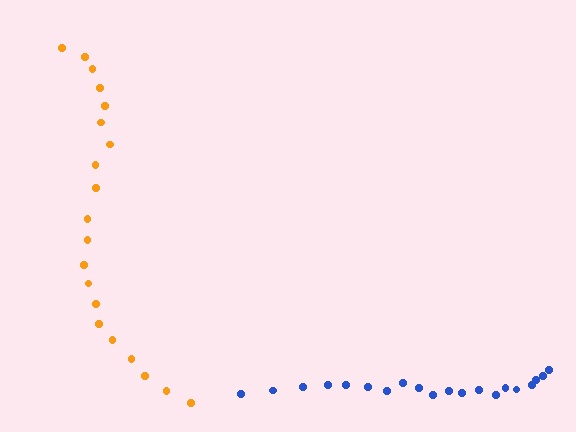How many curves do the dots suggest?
There are 2 distinct paths.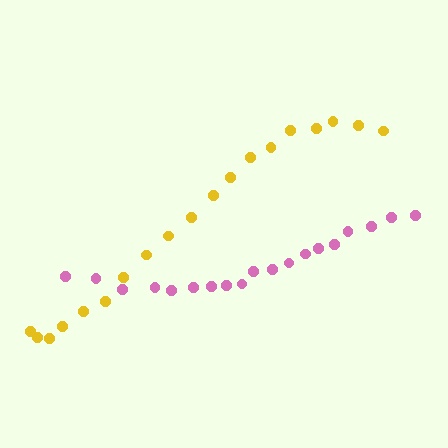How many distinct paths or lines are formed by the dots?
There are 2 distinct paths.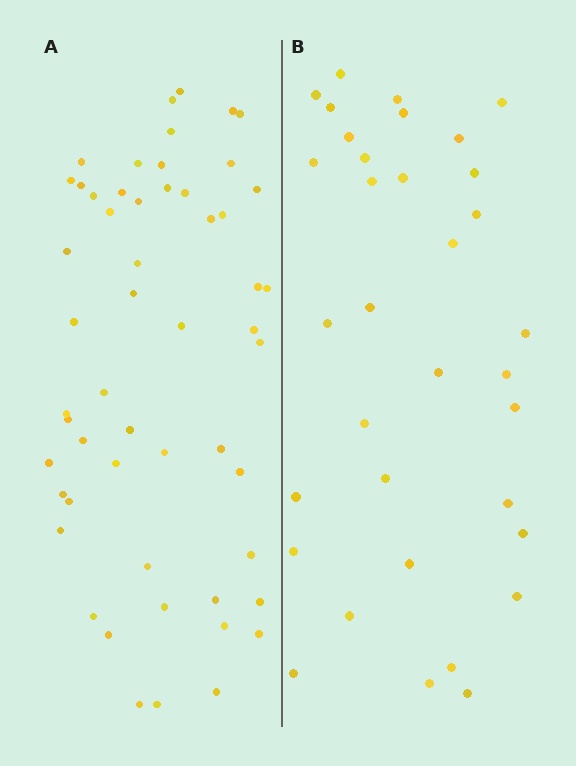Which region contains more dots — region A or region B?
Region A (the left region) has more dots.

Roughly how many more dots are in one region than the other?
Region A has approximately 20 more dots than region B.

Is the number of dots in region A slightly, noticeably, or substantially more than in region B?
Region A has substantially more. The ratio is roughly 1.6 to 1.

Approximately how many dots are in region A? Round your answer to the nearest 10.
About 50 dots. (The exact count is 54, which rounds to 50.)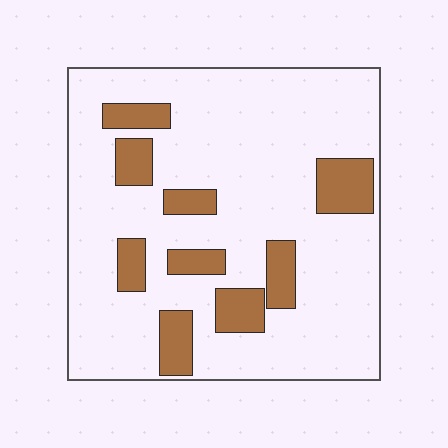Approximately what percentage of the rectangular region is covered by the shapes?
Approximately 20%.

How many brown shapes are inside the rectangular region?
9.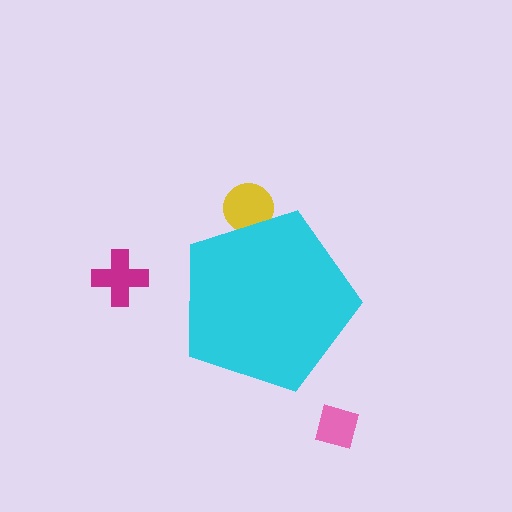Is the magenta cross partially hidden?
No, the magenta cross is fully visible.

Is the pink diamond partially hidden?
No, the pink diamond is fully visible.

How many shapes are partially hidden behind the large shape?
1 shape is partially hidden.